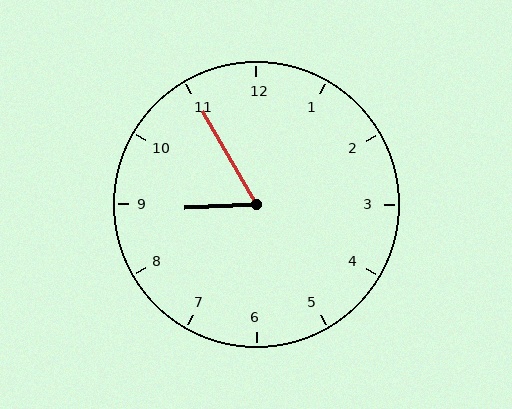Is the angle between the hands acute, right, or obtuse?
It is acute.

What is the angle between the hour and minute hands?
Approximately 62 degrees.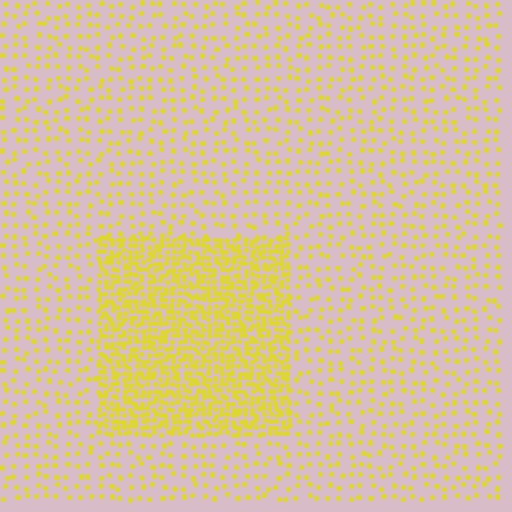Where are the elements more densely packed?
The elements are more densely packed inside the rectangle boundary.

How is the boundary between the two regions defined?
The boundary is defined by a change in element density (approximately 3.0x ratio). All elements are the same color, size, and shape.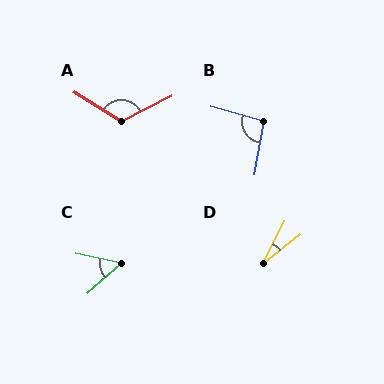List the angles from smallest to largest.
D (26°), C (53°), B (96°), A (121°).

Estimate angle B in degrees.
Approximately 96 degrees.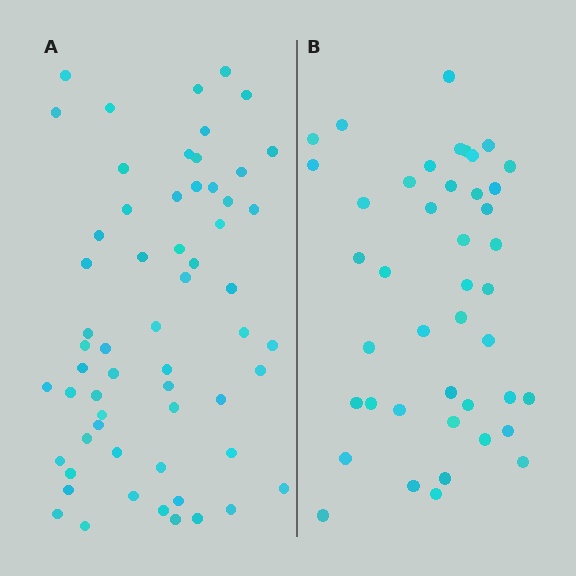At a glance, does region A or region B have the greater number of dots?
Region A (the left region) has more dots.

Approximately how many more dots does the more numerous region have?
Region A has approximately 15 more dots than region B.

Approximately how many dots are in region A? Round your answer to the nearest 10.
About 60 dots.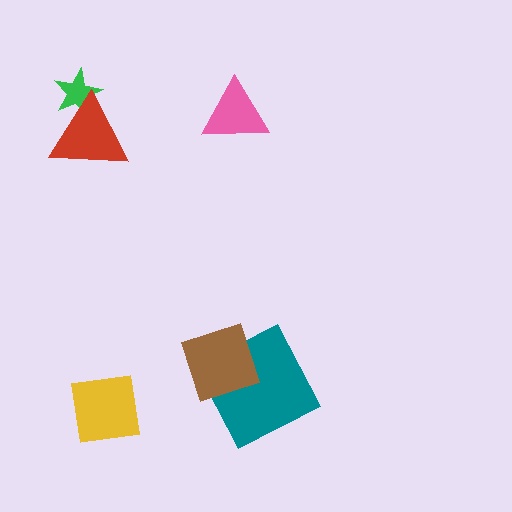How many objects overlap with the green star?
1 object overlaps with the green star.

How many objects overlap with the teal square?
1 object overlaps with the teal square.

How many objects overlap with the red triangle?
1 object overlaps with the red triangle.